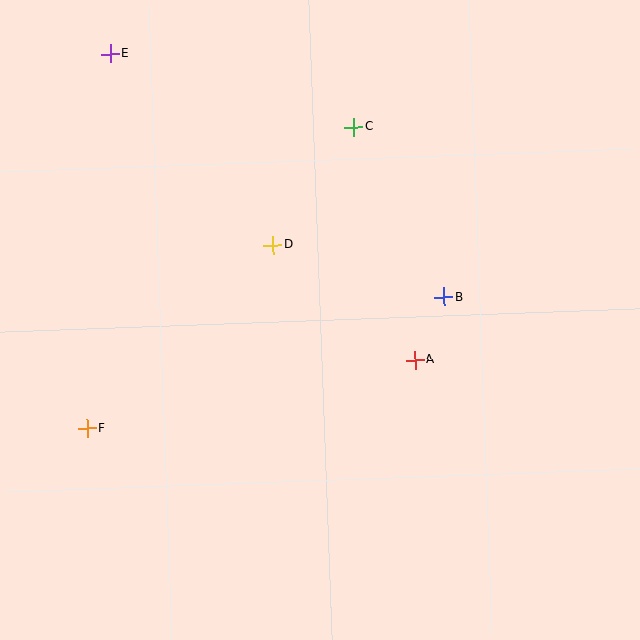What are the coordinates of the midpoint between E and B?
The midpoint between E and B is at (277, 175).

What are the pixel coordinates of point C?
Point C is at (354, 127).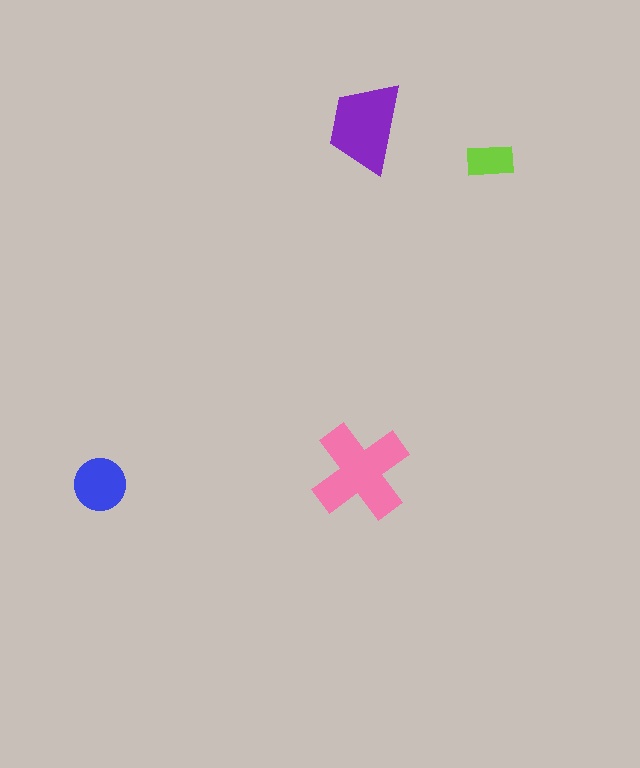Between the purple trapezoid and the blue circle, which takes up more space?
The purple trapezoid.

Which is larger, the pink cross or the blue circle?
The pink cross.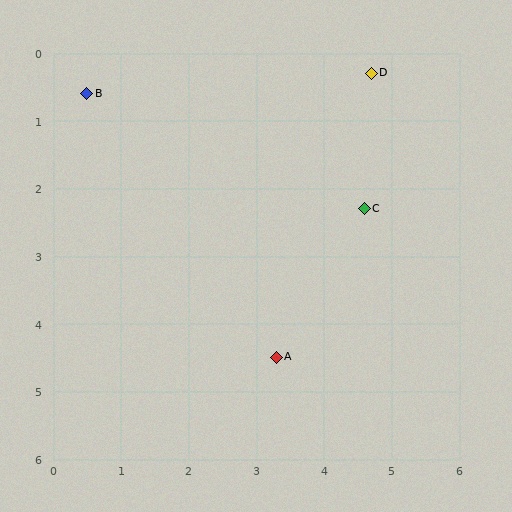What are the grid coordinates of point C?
Point C is at approximately (4.6, 2.3).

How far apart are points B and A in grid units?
Points B and A are about 4.8 grid units apart.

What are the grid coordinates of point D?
Point D is at approximately (4.7, 0.3).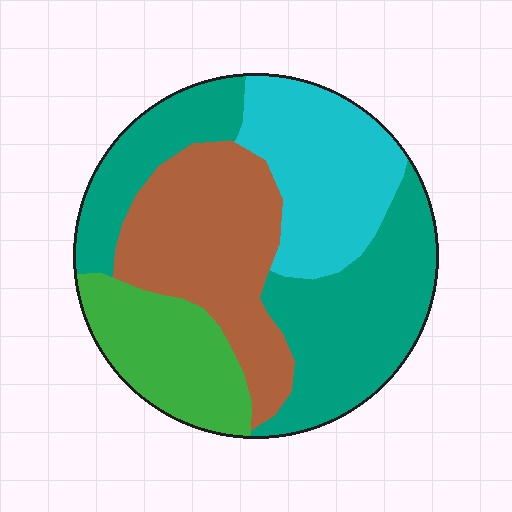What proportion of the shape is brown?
Brown takes up about one quarter (1/4) of the shape.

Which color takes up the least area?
Green, at roughly 15%.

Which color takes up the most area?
Teal, at roughly 35%.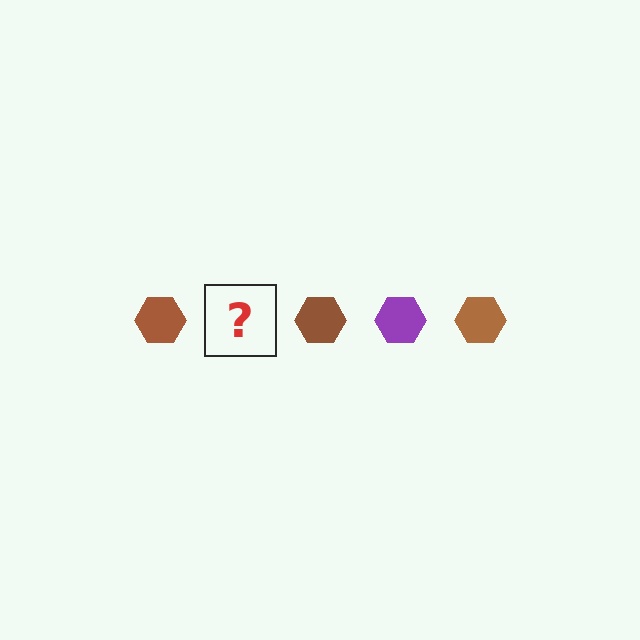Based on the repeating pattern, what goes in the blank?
The blank should be a purple hexagon.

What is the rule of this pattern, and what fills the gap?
The rule is that the pattern cycles through brown, purple hexagons. The gap should be filled with a purple hexagon.